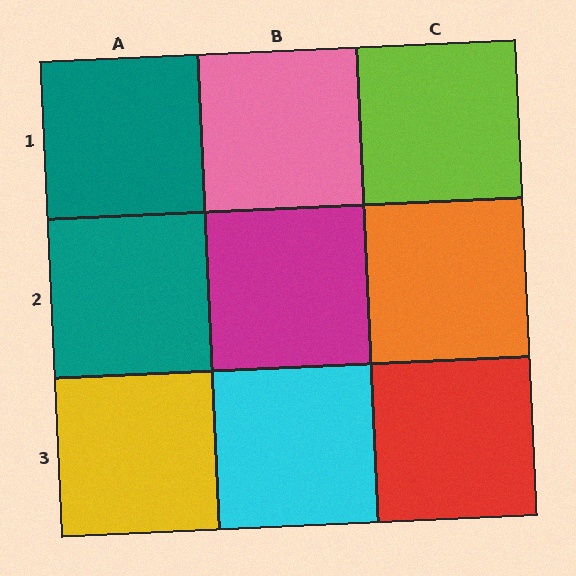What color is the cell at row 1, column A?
Teal.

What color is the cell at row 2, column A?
Teal.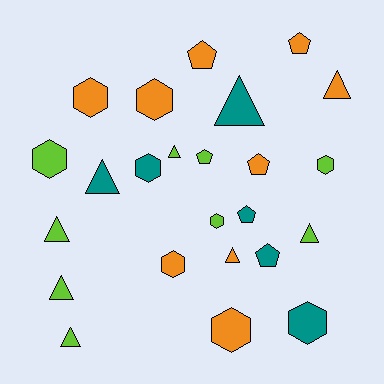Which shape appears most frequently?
Hexagon, with 9 objects.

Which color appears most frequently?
Lime, with 9 objects.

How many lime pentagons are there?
There is 1 lime pentagon.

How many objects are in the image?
There are 24 objects.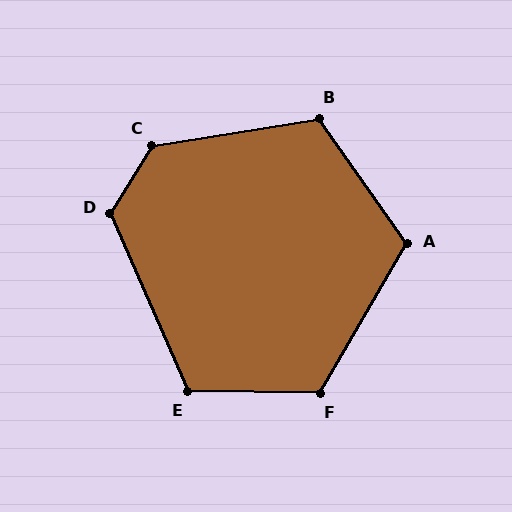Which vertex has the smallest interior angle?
E, at approximately 114 degrees.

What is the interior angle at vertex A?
Approximately 115 degrees (obtuse).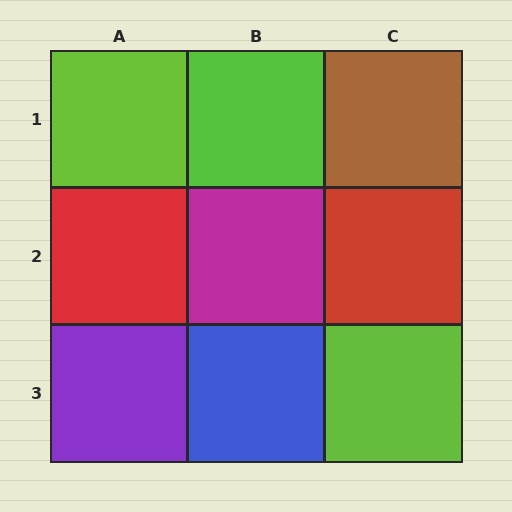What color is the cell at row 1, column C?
Brown.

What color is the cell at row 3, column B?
Blue.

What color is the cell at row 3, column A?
Purple.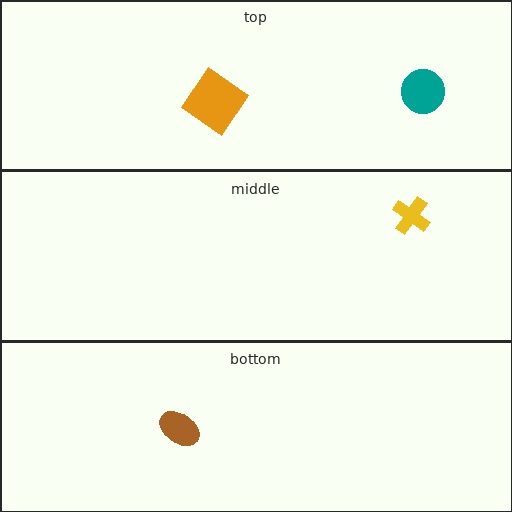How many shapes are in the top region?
2.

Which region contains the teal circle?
The top region.